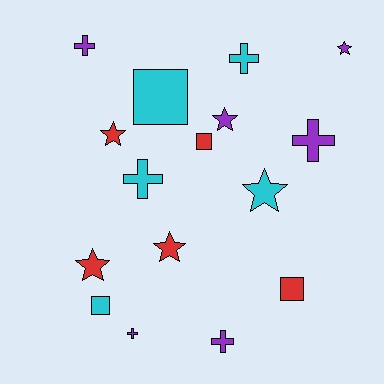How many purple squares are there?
There are no purple squares.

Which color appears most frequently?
Purple, with 6 objects.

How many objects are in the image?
There are 16 objects.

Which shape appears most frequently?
Star, with 6 objects.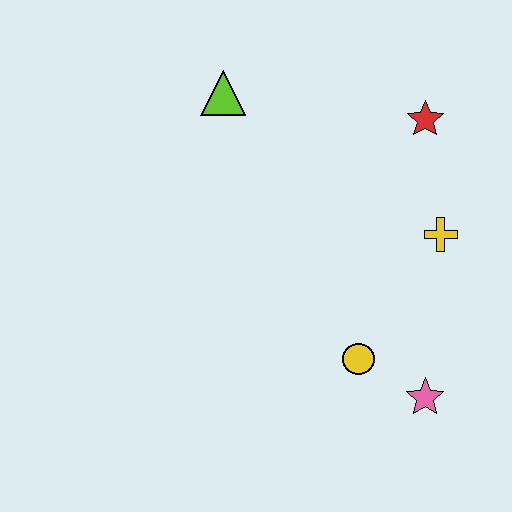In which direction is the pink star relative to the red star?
The pink star is below the red star.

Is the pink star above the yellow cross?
No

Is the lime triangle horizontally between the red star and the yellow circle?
No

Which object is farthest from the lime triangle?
The pink star is farthest from the lime triangle.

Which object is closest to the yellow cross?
The red star is closest to the yellow cross.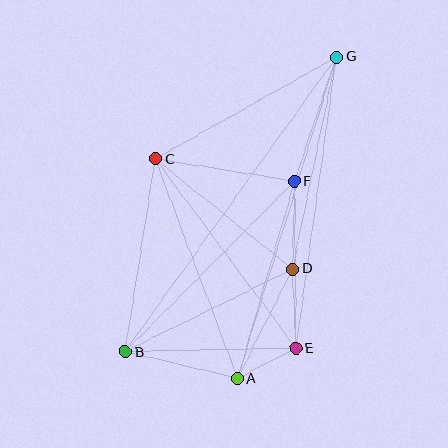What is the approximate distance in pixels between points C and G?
The distance between C and G is approximately 208 pixels.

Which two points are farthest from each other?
Points B and G are farthest from each other.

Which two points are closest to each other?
Points A and E are closest to each other.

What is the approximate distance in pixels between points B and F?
The distance between B and F is approximately 240 pixels.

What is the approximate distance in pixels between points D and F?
The distance between D and F is approximately 88 pixels.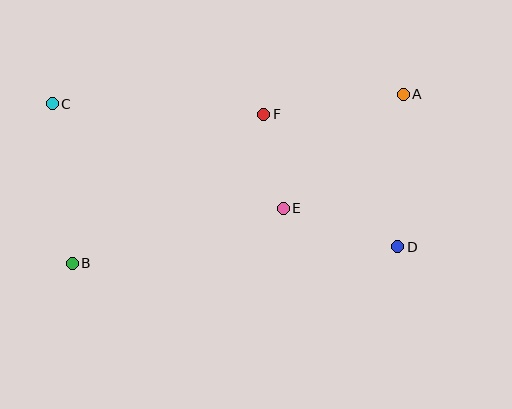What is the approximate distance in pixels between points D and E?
The distance between D and E is approximately 121 pixels.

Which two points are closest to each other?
Points E and F are closest to each other.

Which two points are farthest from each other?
Points C and D are farthest from each other.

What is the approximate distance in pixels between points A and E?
The distance between A and E is approximately 166 pixels.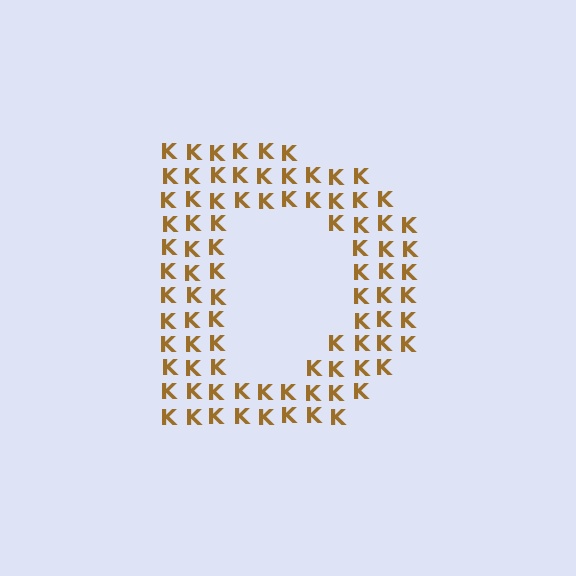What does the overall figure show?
The overall figure shows the letter D.